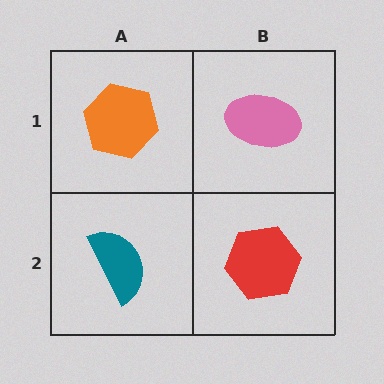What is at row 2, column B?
A red hexagon.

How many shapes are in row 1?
2 shapes.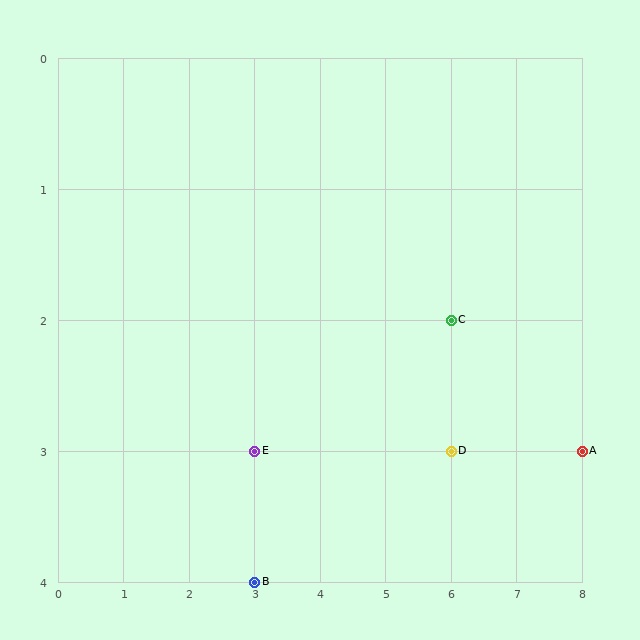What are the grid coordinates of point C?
Point C is at grid coordinates (6, 2).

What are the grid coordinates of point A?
Point A is at grid coordinates (8, 3).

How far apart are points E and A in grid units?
Points E and A are 5 columns apart.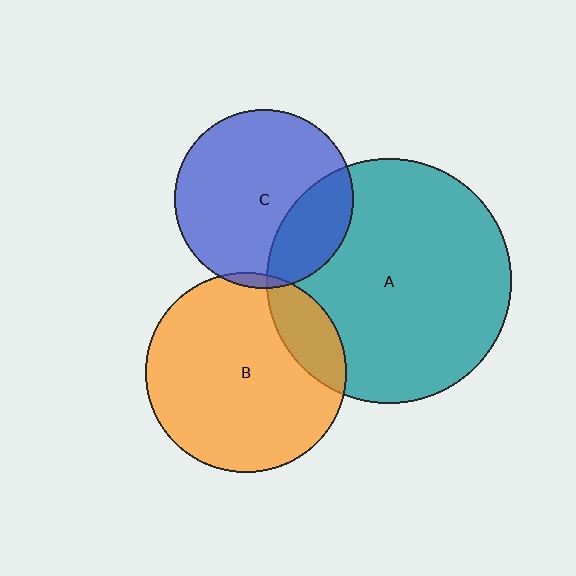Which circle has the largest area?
Circle A (teal).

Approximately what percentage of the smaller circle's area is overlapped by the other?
Approximately 15%.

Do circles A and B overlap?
Yes.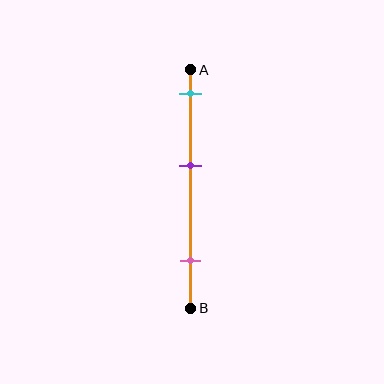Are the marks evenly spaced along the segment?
Yes, the marks are approximately evenly spaced.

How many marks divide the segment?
There are 3 marks dividing the segment.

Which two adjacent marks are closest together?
The cyan and purple marks are the closest adjacent pair.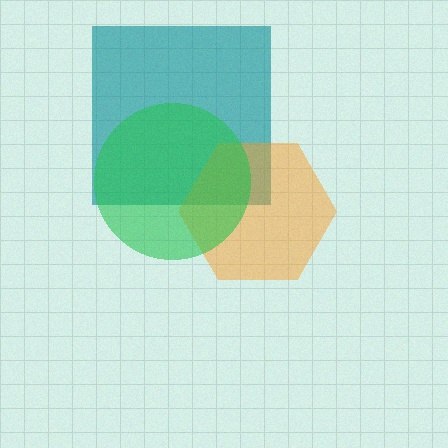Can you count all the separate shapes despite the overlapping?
Yes, there are 3 separate shapes.